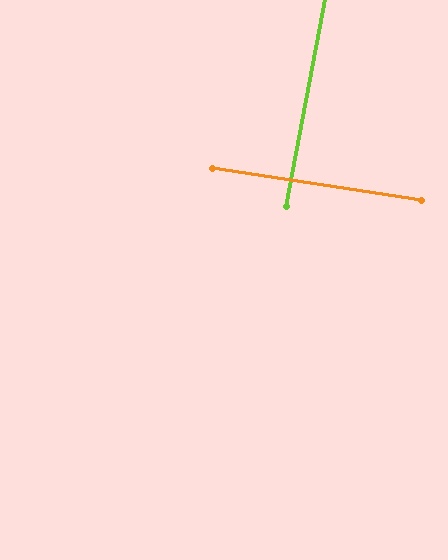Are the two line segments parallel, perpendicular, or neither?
Perpendicular — they meet at approximately 88°.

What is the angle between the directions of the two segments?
Approximately 88 degrees.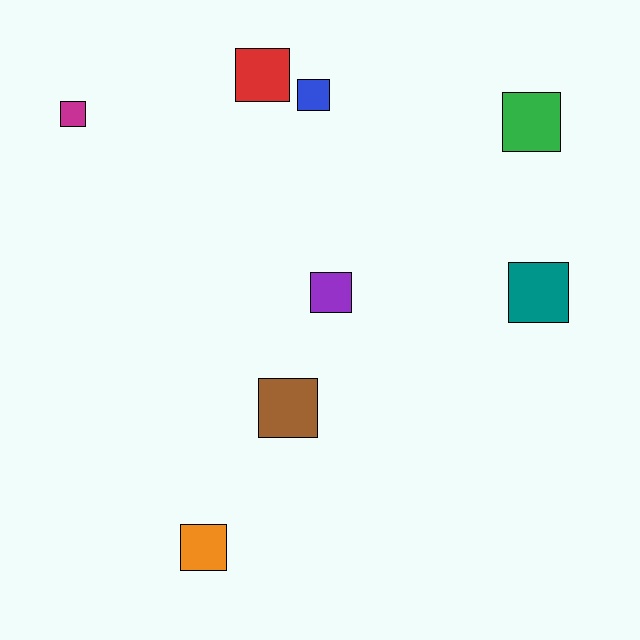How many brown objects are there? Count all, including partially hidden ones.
There is 1 brown object.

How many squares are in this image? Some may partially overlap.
There are 8 squares.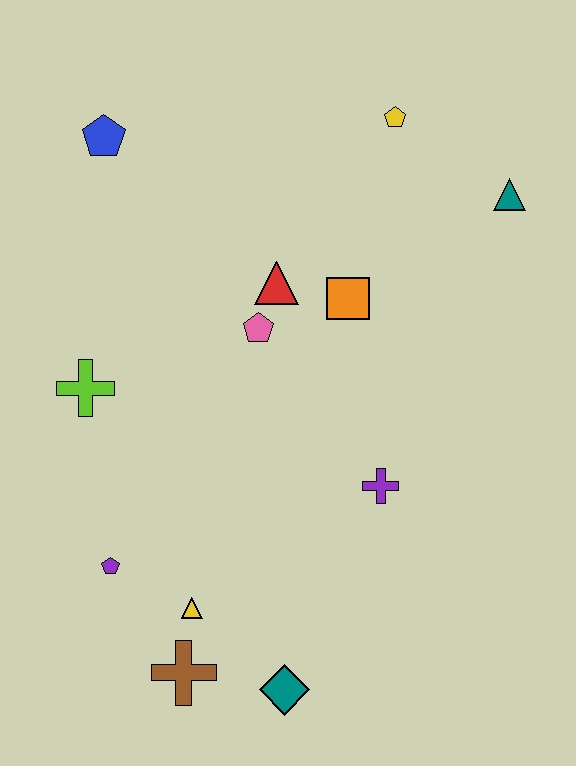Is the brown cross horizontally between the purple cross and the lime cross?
Yes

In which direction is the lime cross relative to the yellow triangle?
The lime cross is above the yellow triangle.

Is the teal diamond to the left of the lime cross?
No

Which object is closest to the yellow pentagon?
The teal triangle is closest to the yellow pentagon.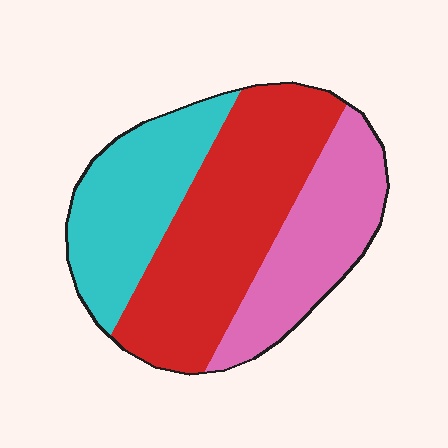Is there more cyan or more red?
Red.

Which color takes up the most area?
Red, at roughly 45%.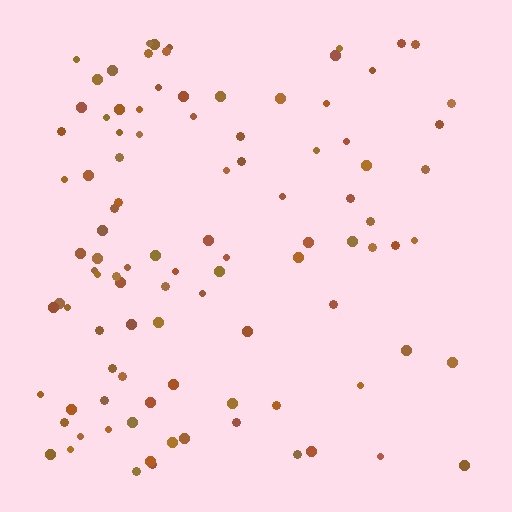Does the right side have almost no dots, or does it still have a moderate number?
Still a moderate number, just noticeably fewer than the left.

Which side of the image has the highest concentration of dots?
The left.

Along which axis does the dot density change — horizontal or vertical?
Horizontal.